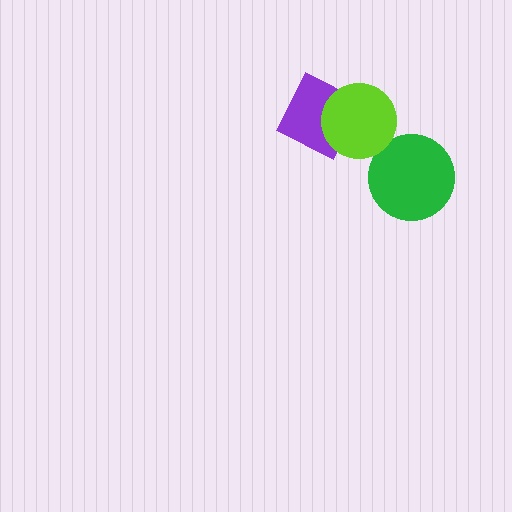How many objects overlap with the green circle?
0 objects overlap with the green circle.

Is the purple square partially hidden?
Yes, it is partially covered by another shape.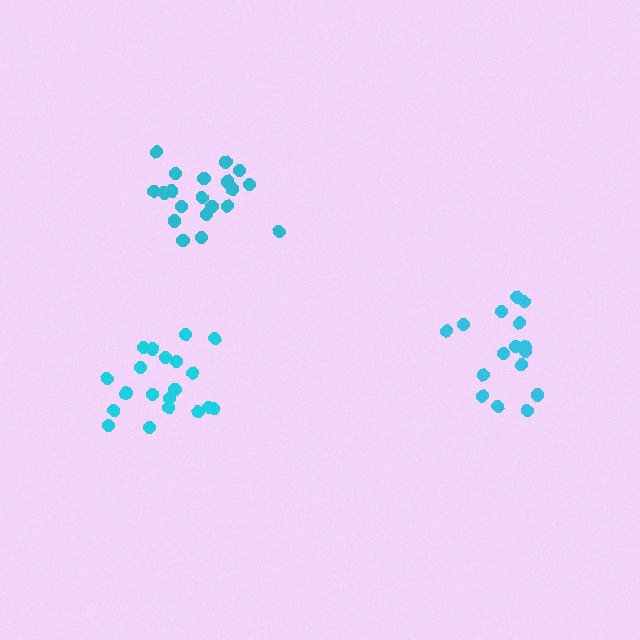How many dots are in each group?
Group 1: 20 dots, Group 2: 20 dots, Group 3: 16 dots (56 total).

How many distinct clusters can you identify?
There are 3 distinct clusters.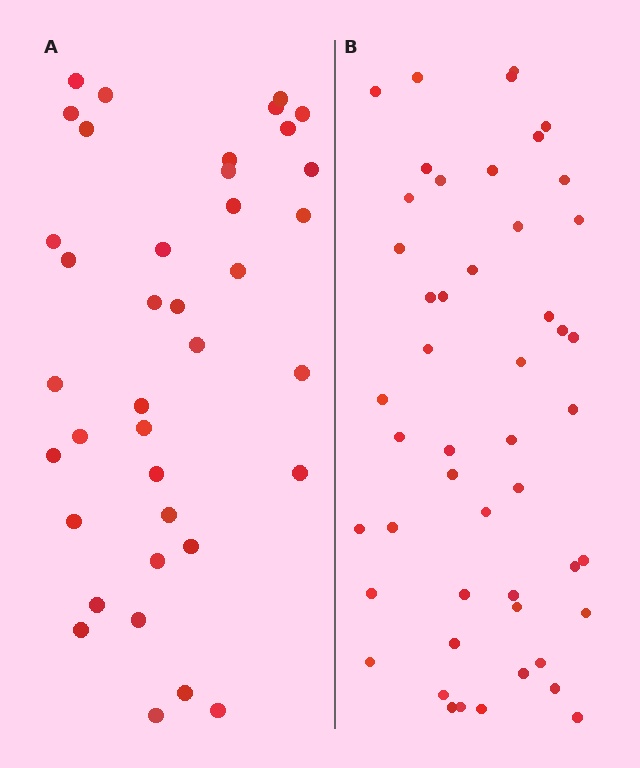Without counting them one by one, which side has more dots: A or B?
Region B (the right region) has more dots.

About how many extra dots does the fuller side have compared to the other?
Region B has roughly 12 or so more dots than region A.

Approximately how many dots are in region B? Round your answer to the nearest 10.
About 50 dots. (The exact count is 49, which rounds to 50.)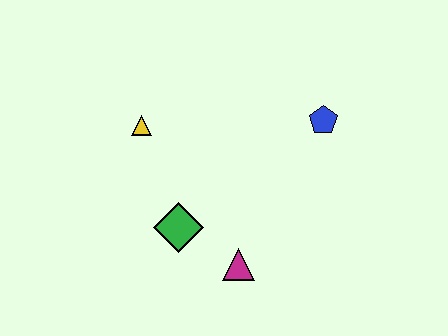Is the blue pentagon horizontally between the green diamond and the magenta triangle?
No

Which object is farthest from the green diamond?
The blue pentagon is farthest from the green diamond.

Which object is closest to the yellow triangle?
The green diamond is closest to the yellow triangle.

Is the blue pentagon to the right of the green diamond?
Yes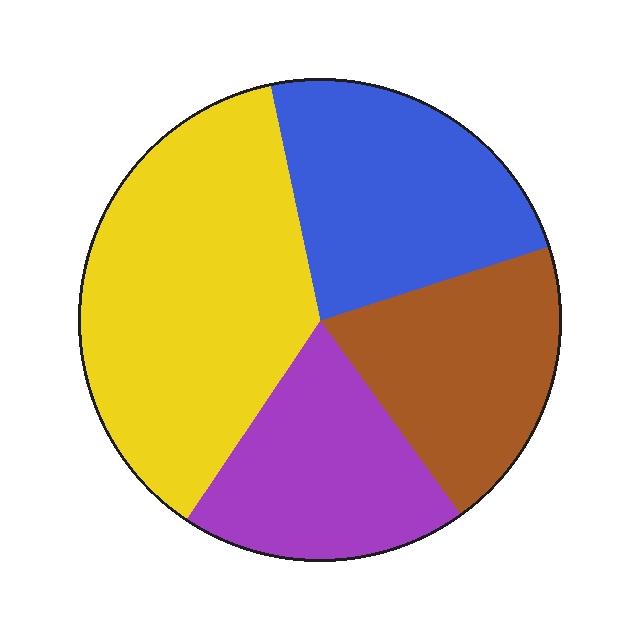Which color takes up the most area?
Yellow, at roughly 35%.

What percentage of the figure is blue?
Blue takes up about one quarter (1/4) of the figure.